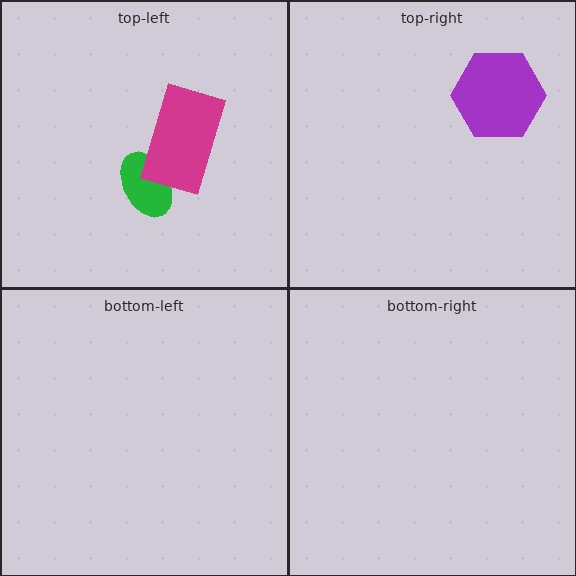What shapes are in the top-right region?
The purple hexagon.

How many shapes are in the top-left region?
2.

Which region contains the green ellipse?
The top-left region.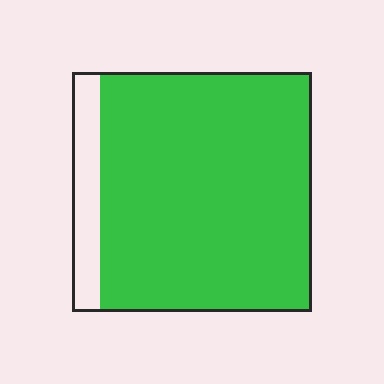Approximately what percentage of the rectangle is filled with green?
Approximately 90%.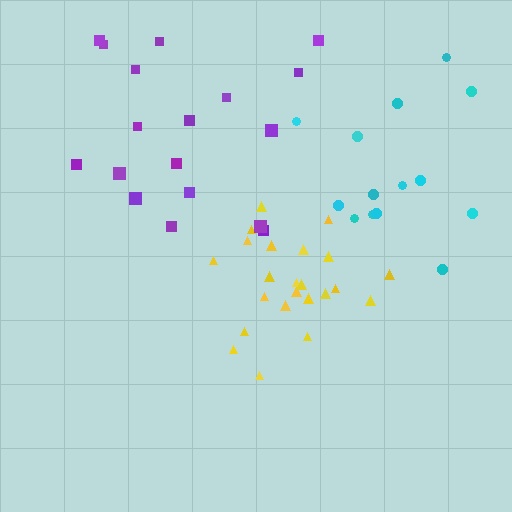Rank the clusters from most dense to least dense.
yellow, purple, cyan.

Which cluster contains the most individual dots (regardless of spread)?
Yellow (23).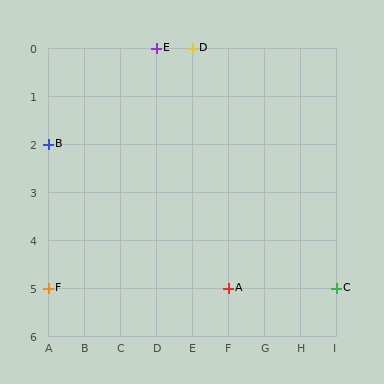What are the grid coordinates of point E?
Point E is at grid coordinates (D, 0).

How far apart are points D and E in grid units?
Points D and E are 1 column apart.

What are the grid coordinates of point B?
Point B is at grid coordinates (A, 2).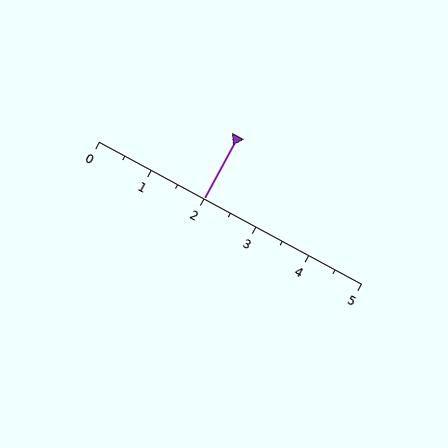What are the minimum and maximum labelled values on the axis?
The axis runs from 0 to 5.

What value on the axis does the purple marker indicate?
The marker indicates approximately 2.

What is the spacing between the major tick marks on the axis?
The major ticks are spaced 1 apart.